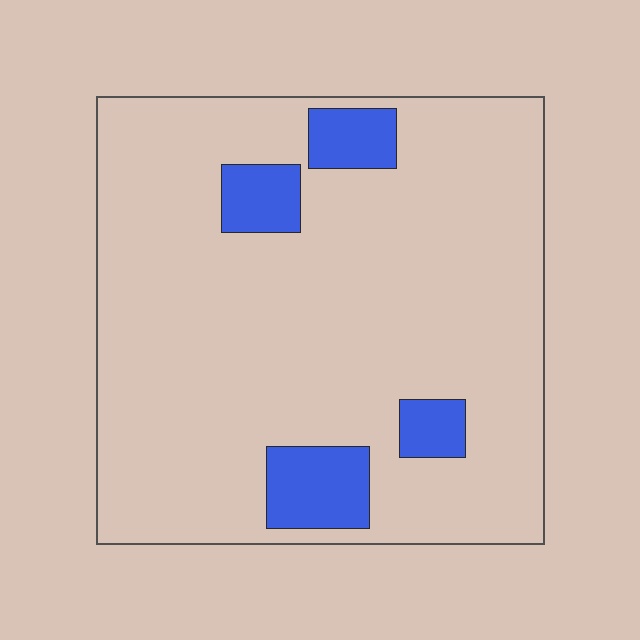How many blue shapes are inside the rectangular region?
4.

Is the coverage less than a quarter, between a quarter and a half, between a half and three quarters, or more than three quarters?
Less than a quarter.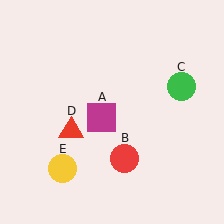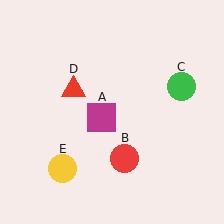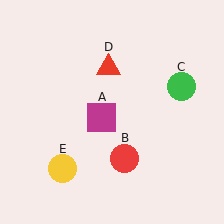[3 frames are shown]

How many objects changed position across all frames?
1 object changed position: red triangle (object D).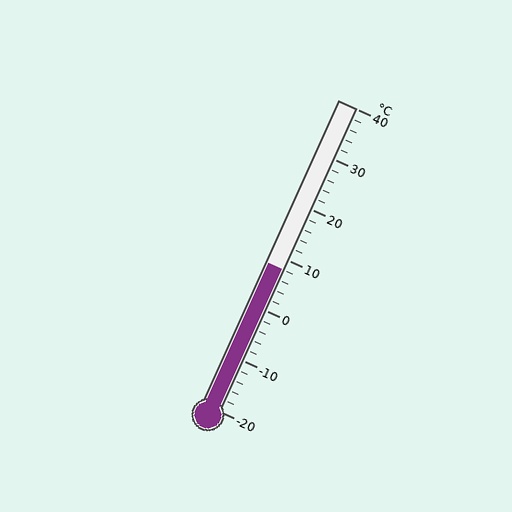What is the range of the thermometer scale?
The thermometer scale ranges from -20°C to 40°C.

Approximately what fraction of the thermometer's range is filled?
The thermometer is filled to approximately 45% of its range.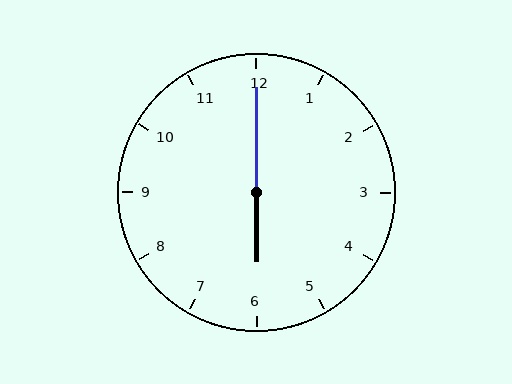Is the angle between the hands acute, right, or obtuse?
It is obtuse.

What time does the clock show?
6:00.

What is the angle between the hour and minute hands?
Approximately 180 degrees.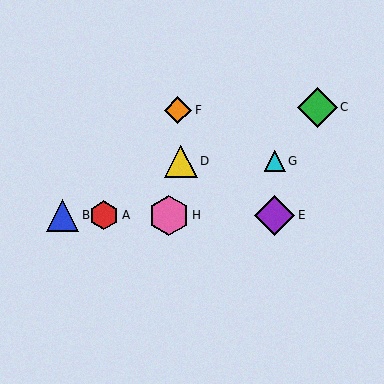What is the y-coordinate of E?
Object E is at y≈215.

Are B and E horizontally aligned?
Yes, both are at y≈215.